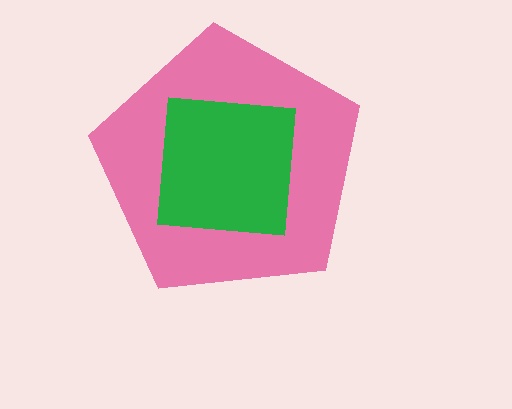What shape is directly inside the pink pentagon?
The green square.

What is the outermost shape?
The pink pentagon.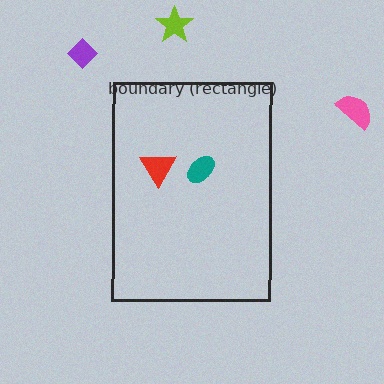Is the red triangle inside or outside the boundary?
Inside.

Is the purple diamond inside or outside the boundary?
Outside.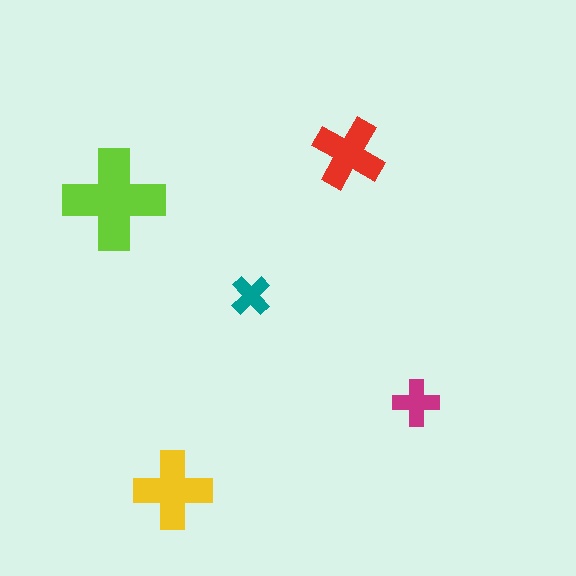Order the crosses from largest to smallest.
the lime one, the yellow one, the red one, the magenta one, the teal one.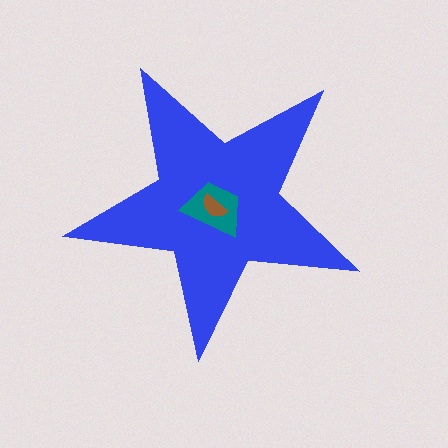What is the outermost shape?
The blue star.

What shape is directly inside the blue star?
The teal trapezoid.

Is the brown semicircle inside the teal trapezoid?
Yes.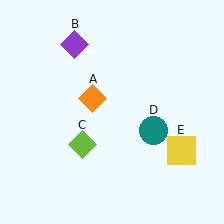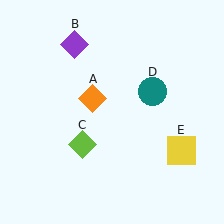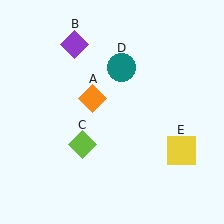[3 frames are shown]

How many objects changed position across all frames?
1 object changed position: teal circle (object D).